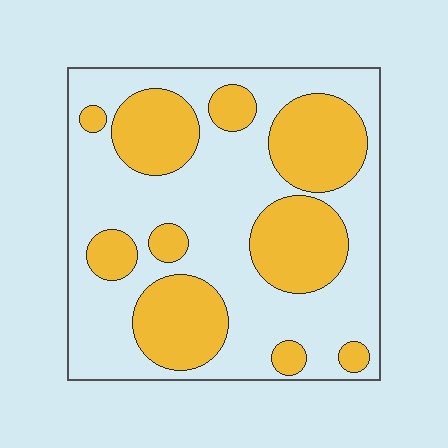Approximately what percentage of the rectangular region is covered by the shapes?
Approximately 35%.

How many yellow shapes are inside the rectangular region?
10.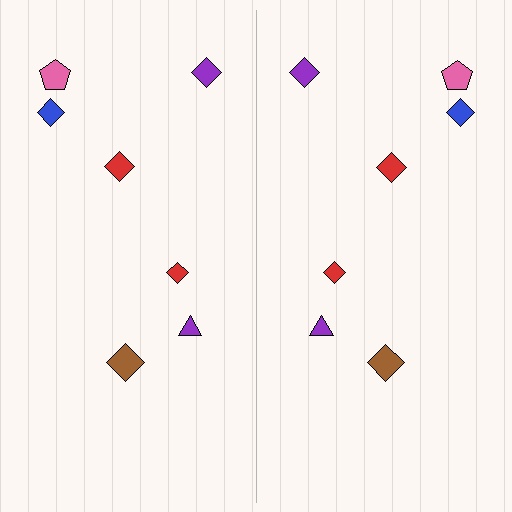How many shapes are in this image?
There are 14 shapes in this image.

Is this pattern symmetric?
Yes, this pattern has bilateral (reflection) symmetry.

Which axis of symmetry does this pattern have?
The pattern has a vertical axis of symmetry running through the center of the image.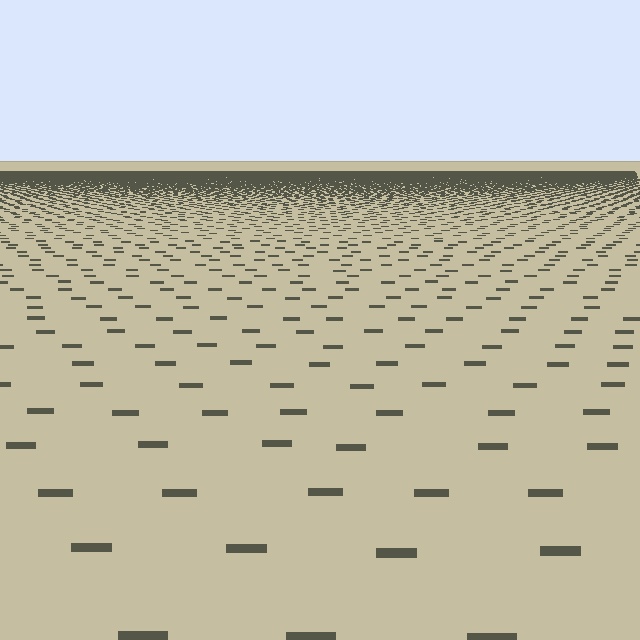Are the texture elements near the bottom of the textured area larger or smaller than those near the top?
Larger. Near the bottom, elements are closer to the viewer and appear at a bigger on-screen size.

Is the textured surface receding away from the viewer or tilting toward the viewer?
The surface is receding away from the viewer. Texture elements get smaller and denser toward the top.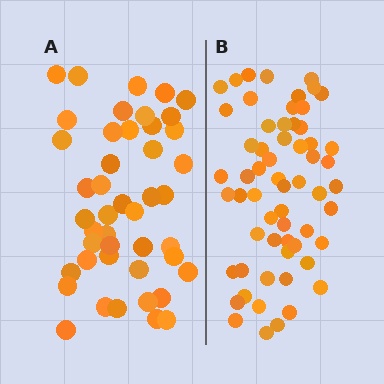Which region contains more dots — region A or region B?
Region B (the right region) has more dots.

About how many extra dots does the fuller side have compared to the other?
Region B has approximately 15 more dots than region A.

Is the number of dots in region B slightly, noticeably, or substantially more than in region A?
Region B has noticeably more, but not dramatically so. The ratio is roughly 1.3 to 1.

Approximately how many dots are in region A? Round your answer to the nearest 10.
About 40 dots. (The exact count is 45, which rounds to 40.)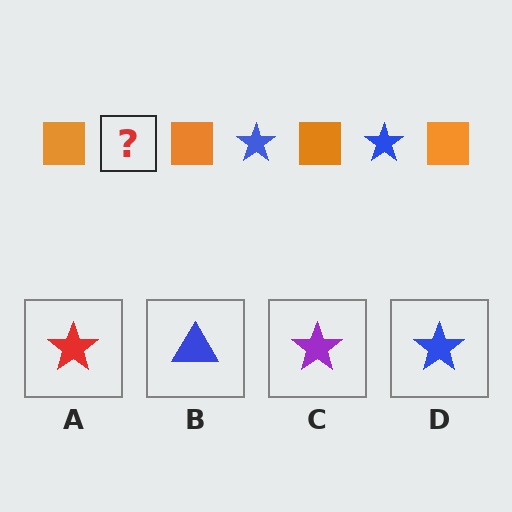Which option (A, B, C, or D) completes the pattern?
D.